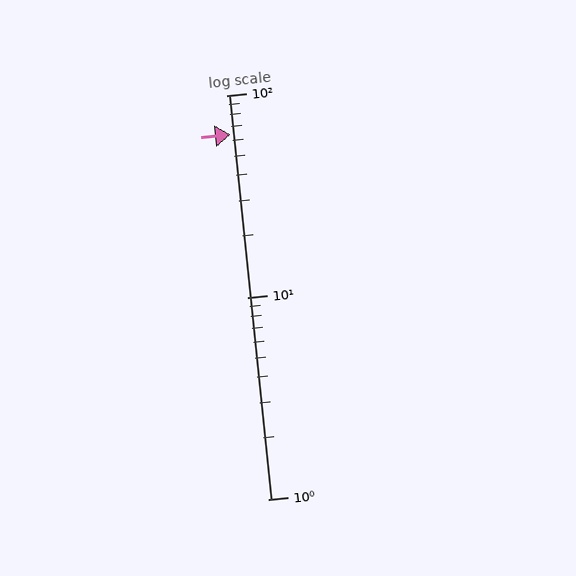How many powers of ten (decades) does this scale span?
The scale spans 2 decades, from 1 to 100.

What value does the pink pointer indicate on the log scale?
The pointer indicates approximately 64.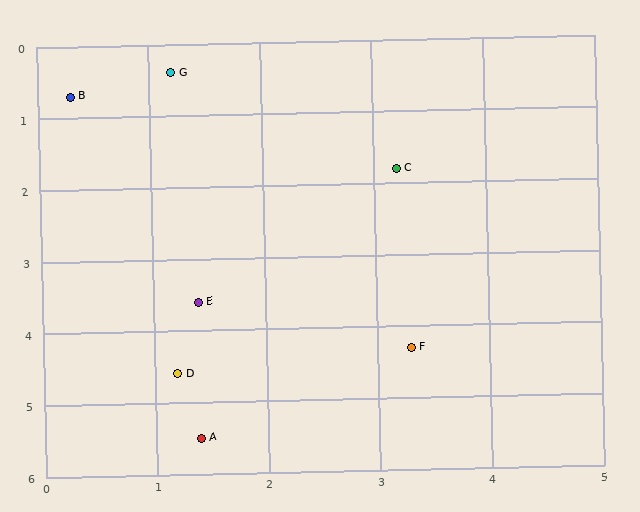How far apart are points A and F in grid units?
Points A and F are about 2.2 grid units apart.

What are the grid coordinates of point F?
Point F is at approximately (3.3, 4.3).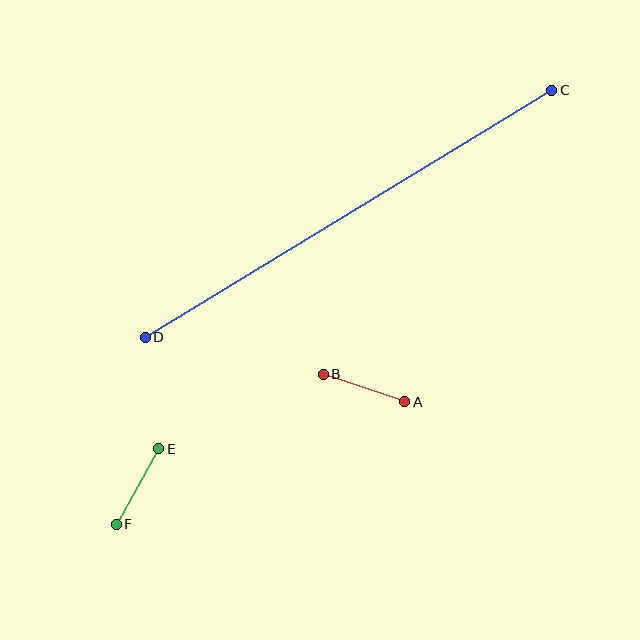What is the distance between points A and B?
The distance is approximately 86 pixels.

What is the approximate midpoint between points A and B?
The midpoint is at approximately (364, 388) pixels.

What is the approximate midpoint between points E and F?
The midpoint is at approximately (138, 486) pixels.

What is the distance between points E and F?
The distance is approximately 87 pixels.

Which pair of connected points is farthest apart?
Points C and D are farthest apart.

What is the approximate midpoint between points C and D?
The midpoint is at approximately (349, 214) pixels.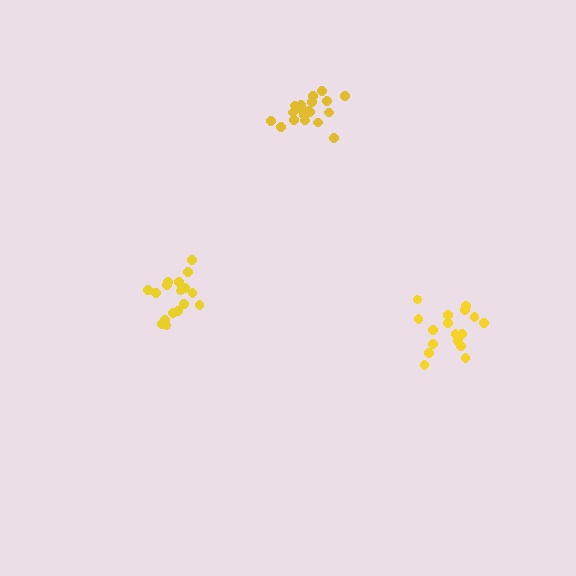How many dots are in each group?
Group 1: 17 dots, Group 2: 17 dots, Group 3: 21 dots (55 total).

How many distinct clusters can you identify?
There are 3 distinct clusters.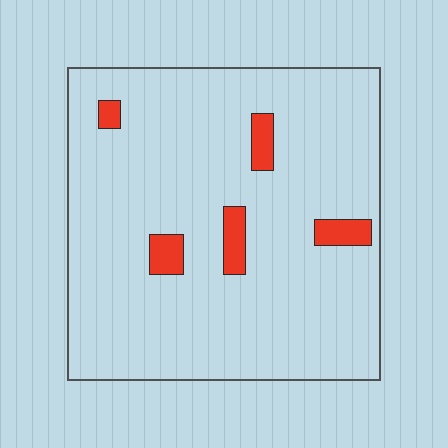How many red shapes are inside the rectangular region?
5.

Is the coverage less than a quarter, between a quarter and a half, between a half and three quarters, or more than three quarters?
Less than a quarter.